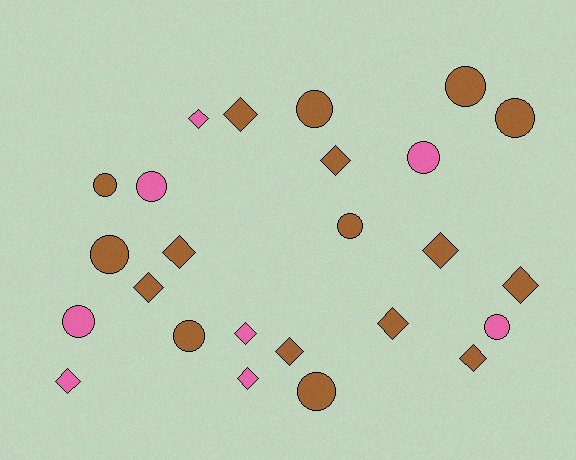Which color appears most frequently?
Brown, with 17 objects.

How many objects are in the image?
There are 25 objects.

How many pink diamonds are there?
There are 4 pink diamonds.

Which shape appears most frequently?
Diamond, with 13 objects.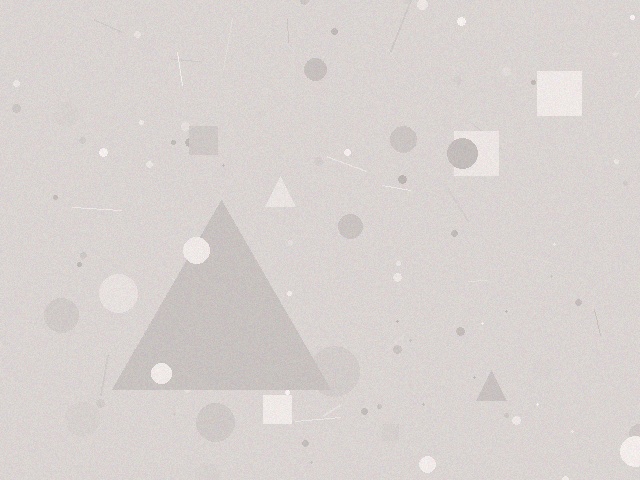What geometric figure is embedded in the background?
A triangle is embedded in the background.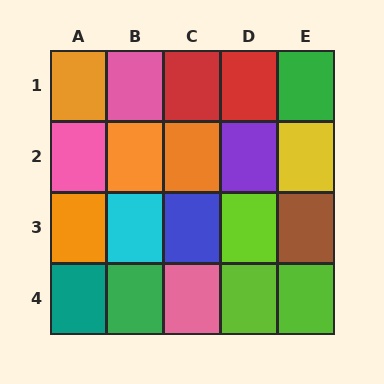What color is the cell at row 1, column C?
Red.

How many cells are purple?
1 cell is purple.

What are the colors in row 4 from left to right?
Teal, green, pink, lime, lime.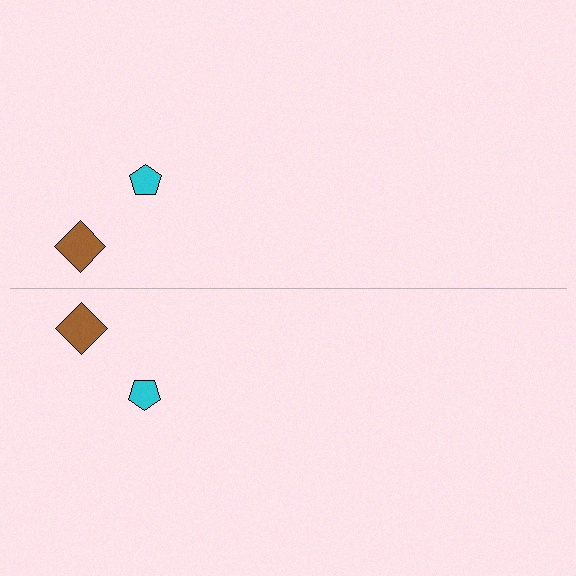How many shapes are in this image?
There are 4 shapes in this image.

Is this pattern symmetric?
Yes, this pattern has bilateral (reflection) symmetry.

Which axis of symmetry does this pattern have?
The pattern has a horizontal axis of symmetry running through the center of the image.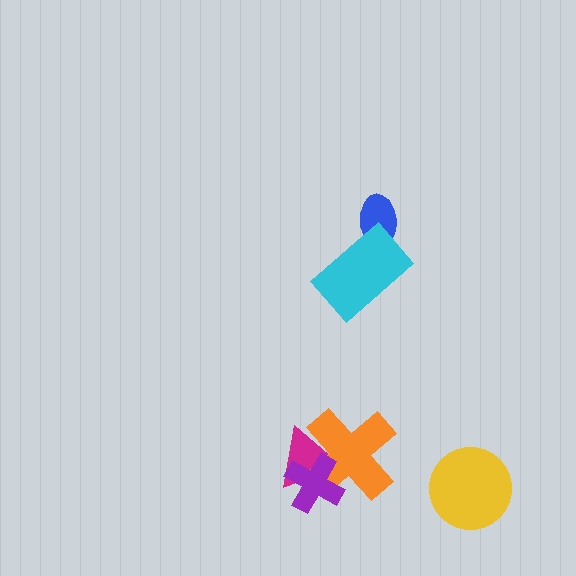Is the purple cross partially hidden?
No, no other shape covers it.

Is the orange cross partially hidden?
Yes, it is partially covered by another shape.